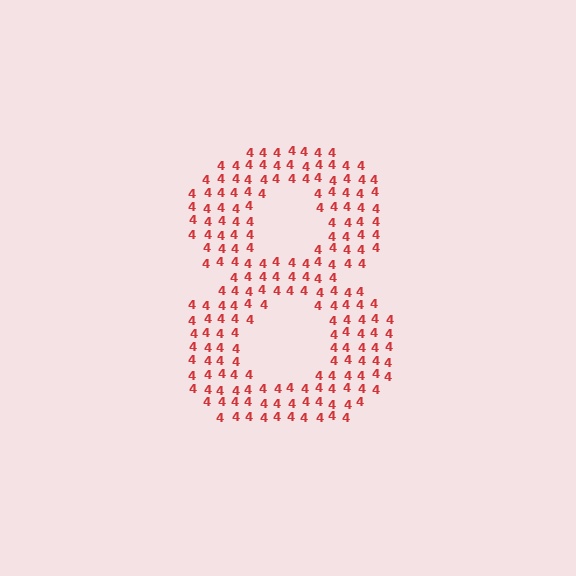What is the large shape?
The large shape is the digit 8.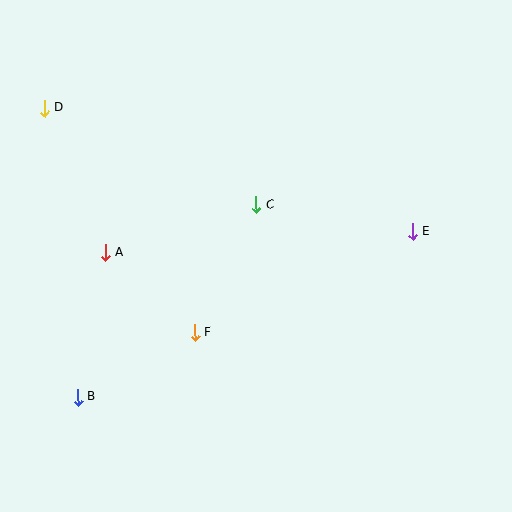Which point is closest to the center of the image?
Point C at (256, 205) is closest to the center.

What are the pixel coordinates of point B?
Point B is at (78, 397).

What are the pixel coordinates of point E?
Point E is at (412, 231).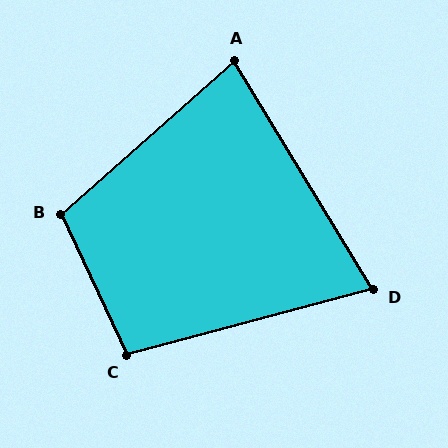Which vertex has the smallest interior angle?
D, at approximately 73 degrees.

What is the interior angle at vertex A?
Approximately 80 degrees (acute).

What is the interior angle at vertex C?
Approximately 100 degrees (obtuse).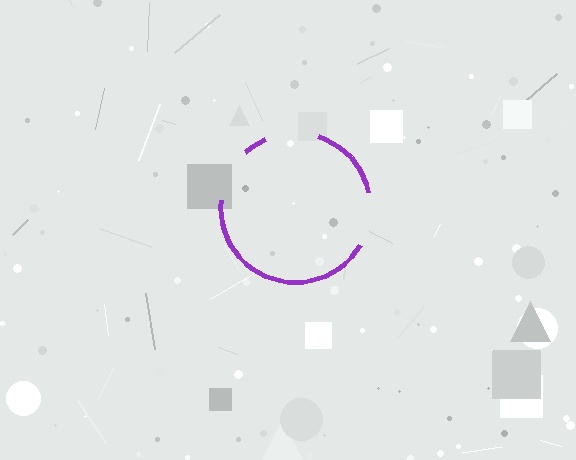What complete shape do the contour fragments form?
The contour fragments form a circle.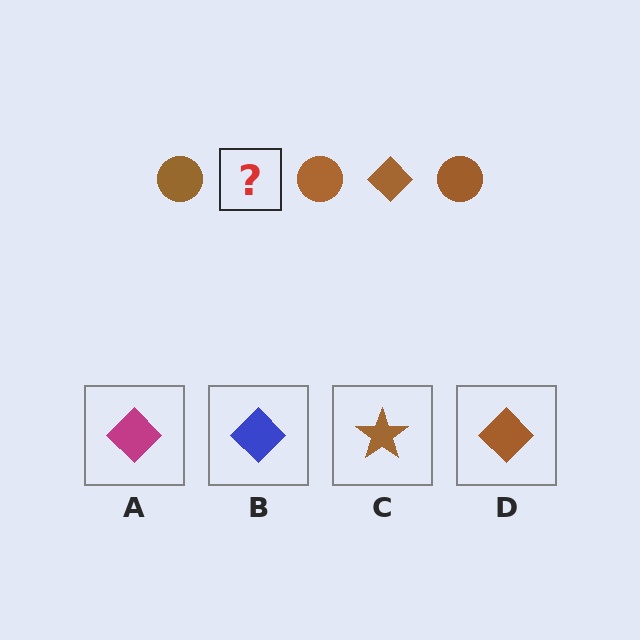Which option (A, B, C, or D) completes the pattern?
D.